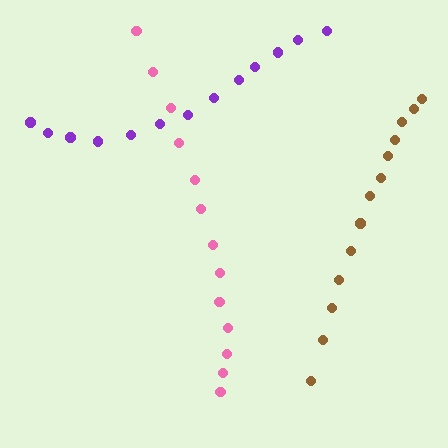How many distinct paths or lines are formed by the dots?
There are 3 distinct paths.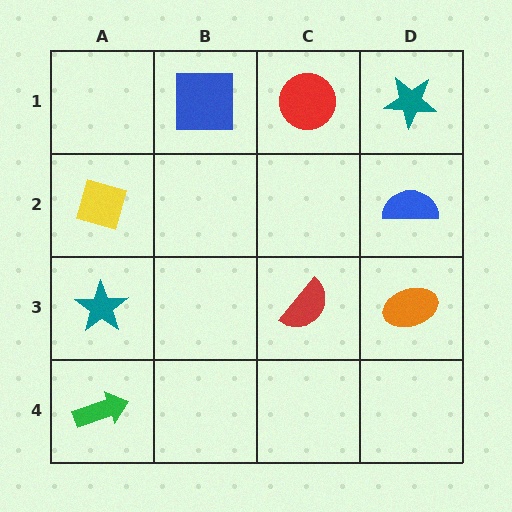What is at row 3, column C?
A red semicircle.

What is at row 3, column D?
An orange ellipse.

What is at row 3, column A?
A teal star.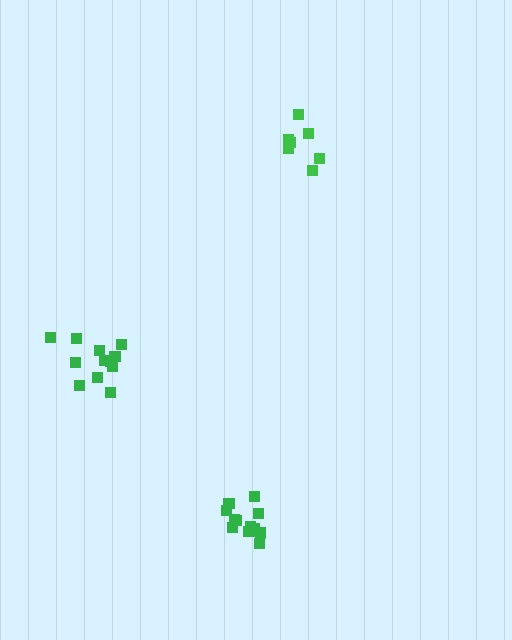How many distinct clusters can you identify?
There are 3 distinct clusters.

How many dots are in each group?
Group 1: 12 dots, Group 2: 13 dots, Group 3: 7 dots (32 total).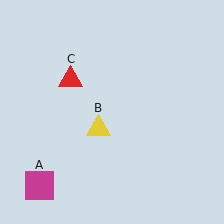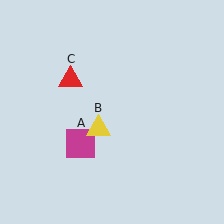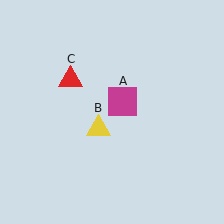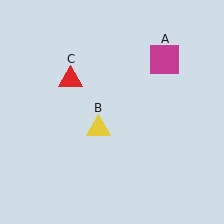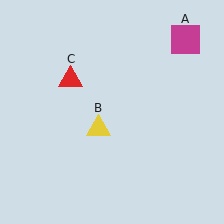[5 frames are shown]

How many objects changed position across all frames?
1 object changed position: magenta square (object A).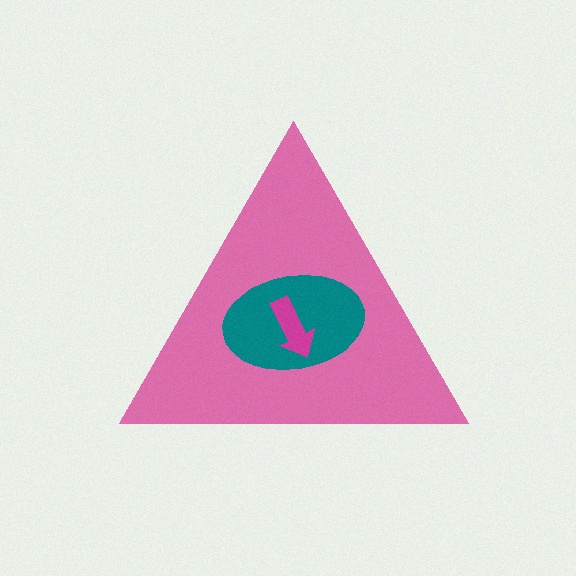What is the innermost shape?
The magenta arrow.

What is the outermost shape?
The pink triangle.